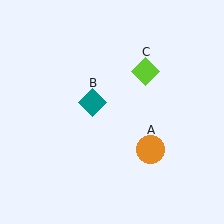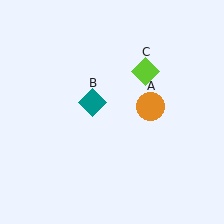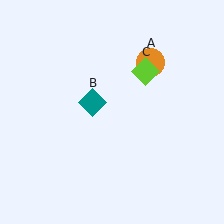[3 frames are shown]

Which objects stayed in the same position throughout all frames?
Teal diamond (object B) and lime diamond (object C) remained stationary.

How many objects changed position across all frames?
1 object changed position: orange circle (object A).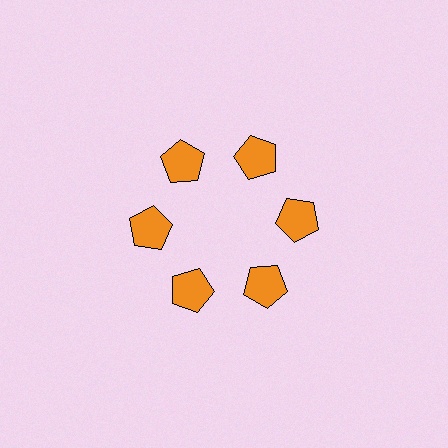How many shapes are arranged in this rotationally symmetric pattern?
There are 6 shapes, arranged in 6 groups of 1.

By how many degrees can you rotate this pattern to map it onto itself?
The pattern maps onto itself every 60 degrees of rotation.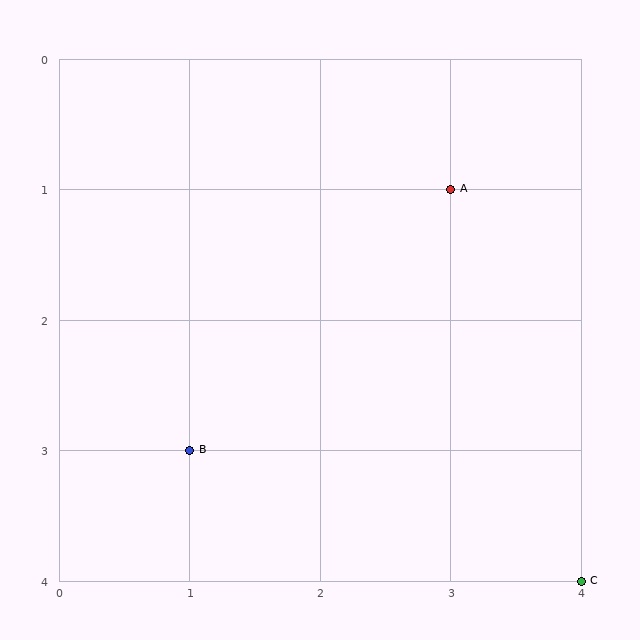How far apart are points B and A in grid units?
Points B and A are 2 columns and 2 rows apart (about 2.8 grid units diagonally).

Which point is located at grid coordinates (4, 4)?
Point C is at (4, 4).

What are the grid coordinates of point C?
Point C is at grid coordinates (4, 4).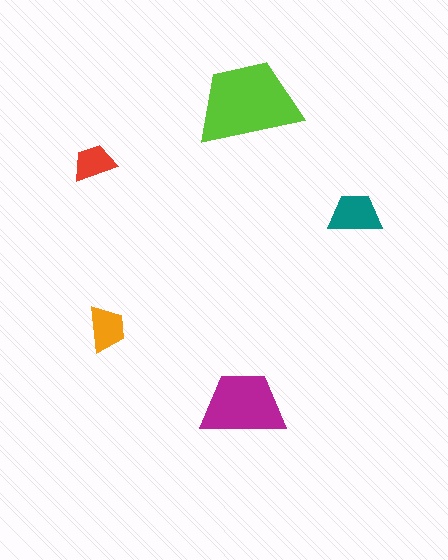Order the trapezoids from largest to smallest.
the lime one, the magenta one, the teal one, the orange one, the red one.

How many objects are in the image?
There are 5 objects in the image.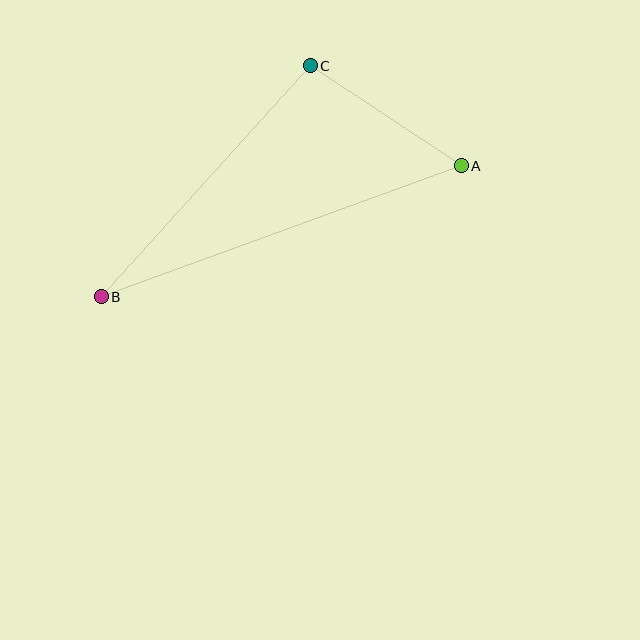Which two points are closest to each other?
Points A and C are closest to each other.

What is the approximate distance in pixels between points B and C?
The distance between B and C is approximately 311 pixels.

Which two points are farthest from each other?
Points A and B are farthest from each other.